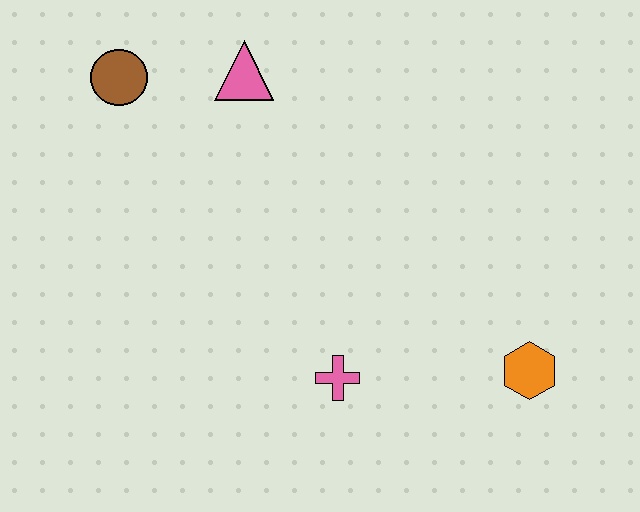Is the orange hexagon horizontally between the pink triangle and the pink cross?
No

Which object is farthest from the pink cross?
The brown circle is farthest from the pink cross.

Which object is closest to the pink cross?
The orange hexagon is closest to the pink cross.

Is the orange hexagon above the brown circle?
No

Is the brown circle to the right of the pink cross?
No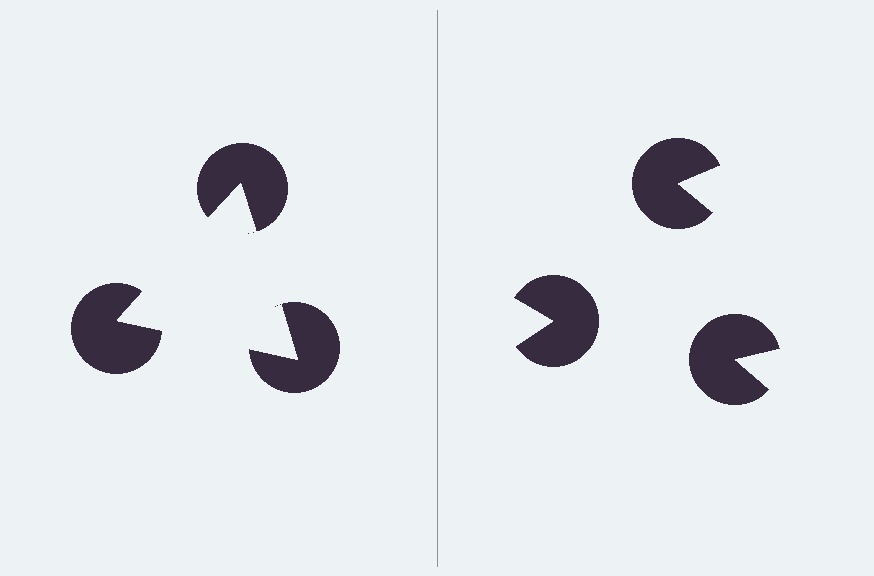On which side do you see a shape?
An illusory triangle appears on the left side. On the right side the wedge cuts are rotated, so no coherent shape forms.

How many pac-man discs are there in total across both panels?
6 — 3 on each side.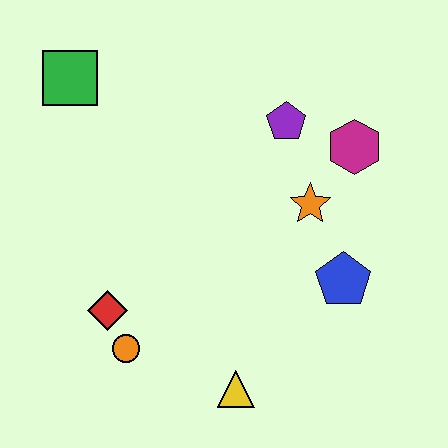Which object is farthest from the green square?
The yellow triangle is farthest from the green square.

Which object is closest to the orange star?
The magenta hexagon is closest to the orange star.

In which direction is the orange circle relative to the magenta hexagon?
The orange circle is to the left of the magenta hexagon.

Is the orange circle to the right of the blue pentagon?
No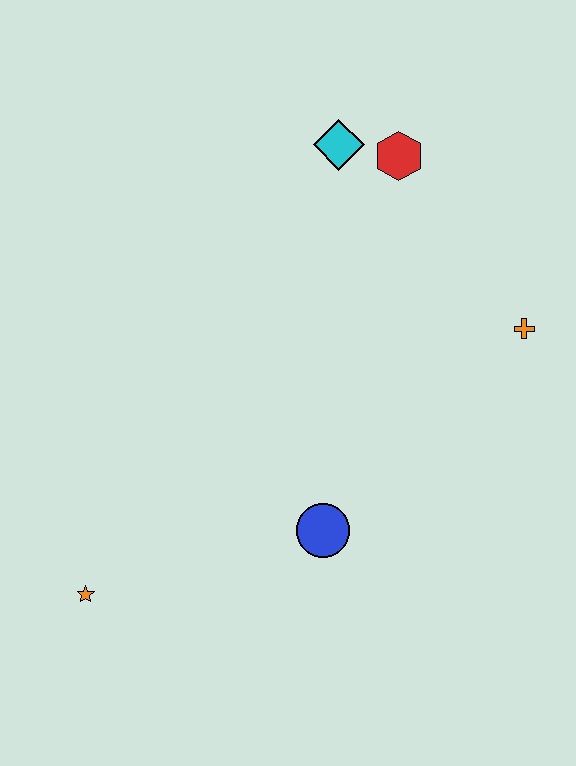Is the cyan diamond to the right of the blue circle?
Yes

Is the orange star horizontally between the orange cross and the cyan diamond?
No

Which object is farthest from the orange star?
The red hexagon is farthest from the orange star.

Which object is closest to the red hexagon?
The cyan diamond is closest to the red hexagon.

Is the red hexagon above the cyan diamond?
No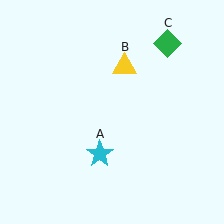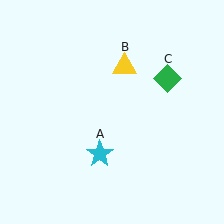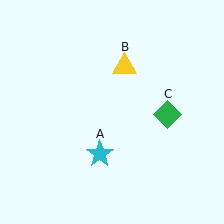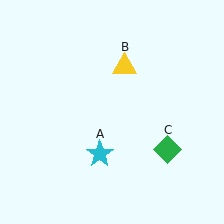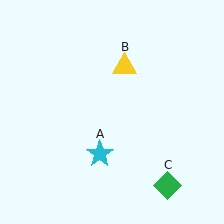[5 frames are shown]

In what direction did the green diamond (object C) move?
The green diamond (object C) moved down.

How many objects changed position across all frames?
1 object changed position: green diamond (object C).